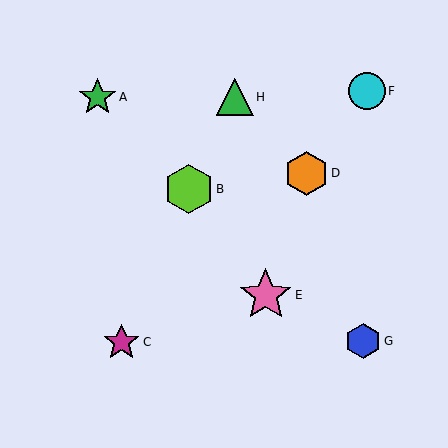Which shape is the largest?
The pink star (labeled E) is the largest.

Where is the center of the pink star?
The center of the pink star is at (266, 295).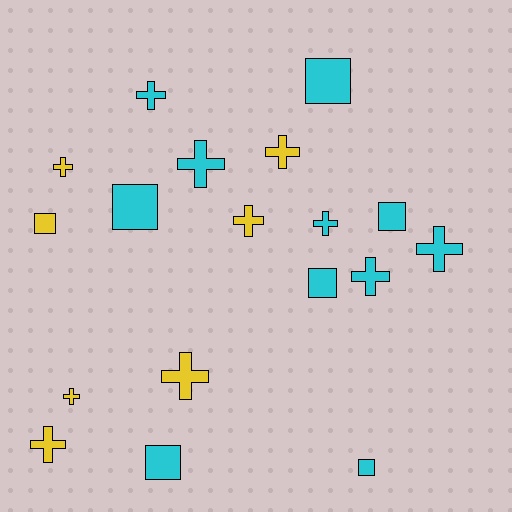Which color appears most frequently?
Cyan, with 11 objects.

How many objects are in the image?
There are 18 objects.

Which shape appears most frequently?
Cross, with 11 objects.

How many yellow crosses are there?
There are 6 yellow crosses.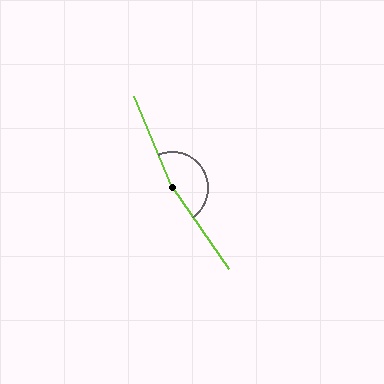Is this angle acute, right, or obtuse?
It is obtuse.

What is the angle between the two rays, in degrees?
Approximately 168 degrees.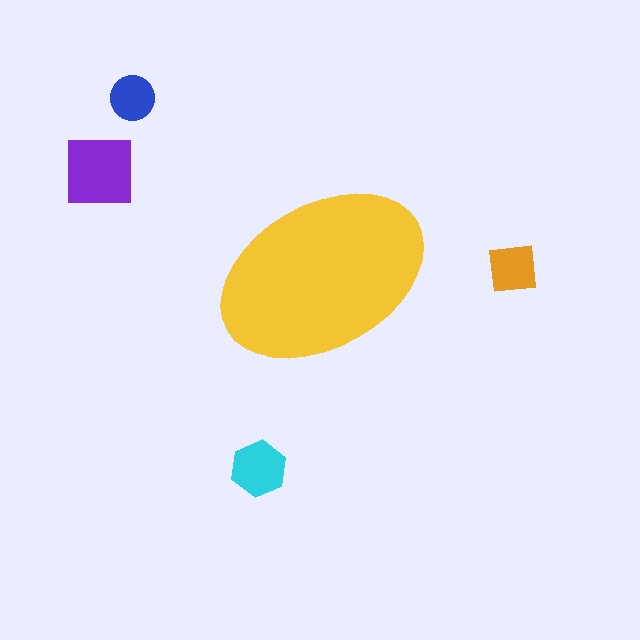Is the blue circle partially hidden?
No, the blue circle is fully visible.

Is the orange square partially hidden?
No, the orange square is fully visible.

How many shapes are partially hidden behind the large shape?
0 shapes are partially hidden.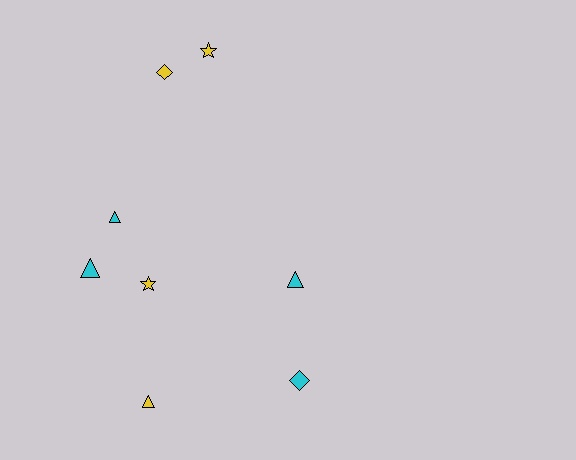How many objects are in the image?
There are 8 objects.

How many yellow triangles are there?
There is 1 yellow triangle.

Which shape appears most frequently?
Triangle, with 4 objects.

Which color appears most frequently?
Cyan, with 4 objects.